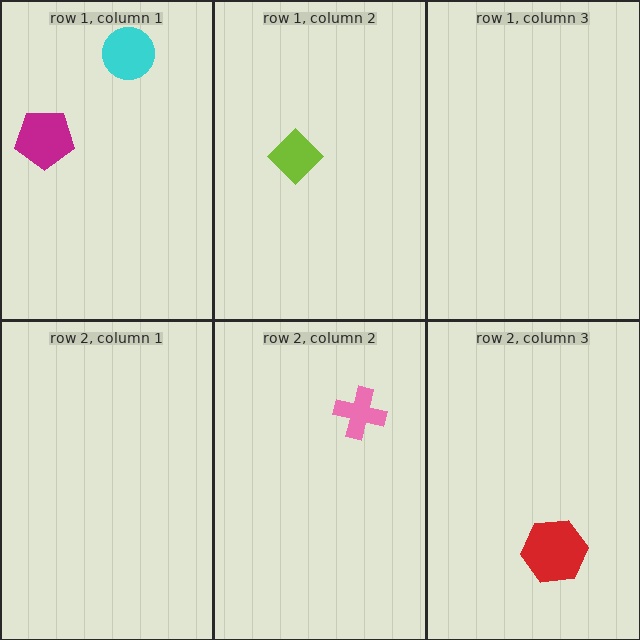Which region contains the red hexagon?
The row 2, column 3 region.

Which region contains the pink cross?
The row 2, column 2 region.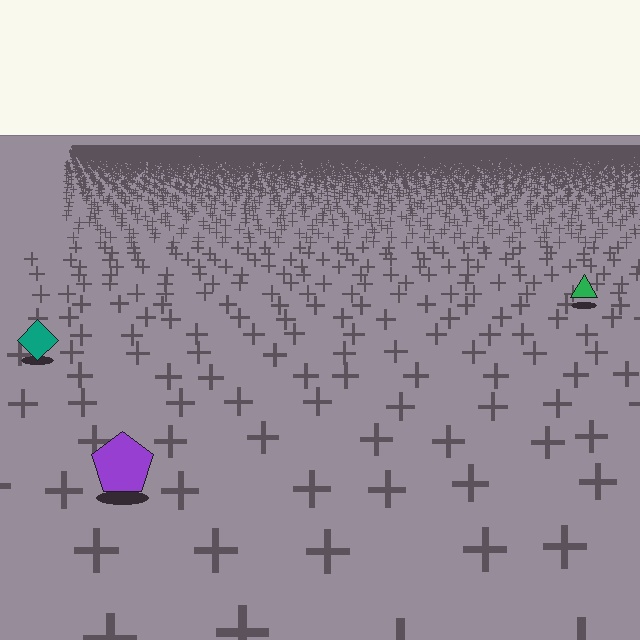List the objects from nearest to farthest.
From nearest to farthest: the purple pentagon, the teal diamond, the green triangle.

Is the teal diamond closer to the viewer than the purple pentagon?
No. The purple pentagon is closer — you can tell from the texture gradient: the ground texture is coarser near it.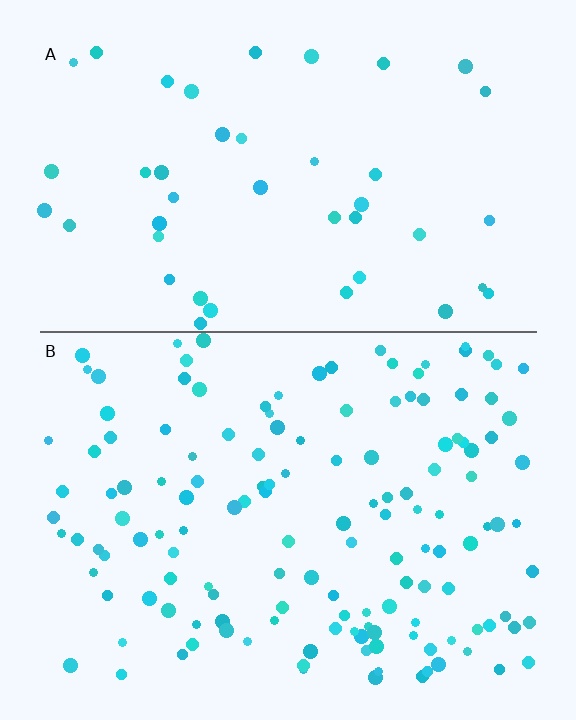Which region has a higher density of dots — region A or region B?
B (the bottom).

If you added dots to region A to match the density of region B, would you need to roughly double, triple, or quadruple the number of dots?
Approximately triple.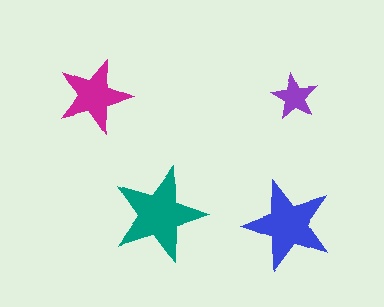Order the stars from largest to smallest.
the teal one, the blue one, the magenta one, the purple one.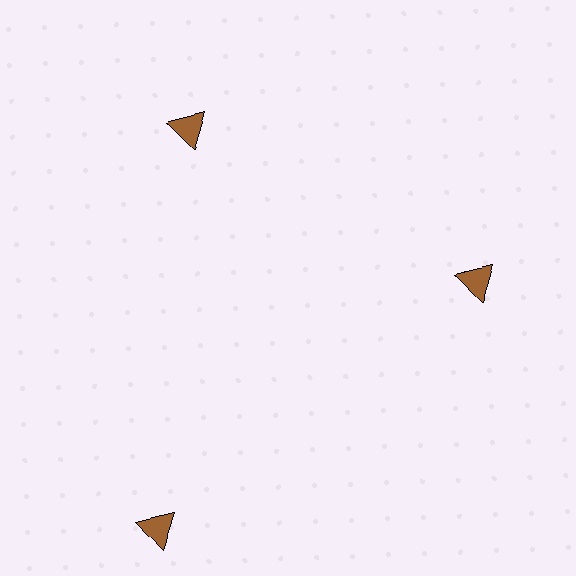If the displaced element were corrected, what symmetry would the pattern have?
It would have 3-fold rotational symmetry — the pattern would map onto itself every 120 degrees.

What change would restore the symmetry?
The symmetry would be restored by moving it inward, back onto the ring so that all 3 triangles sit at equal angles and equal distance from the center.